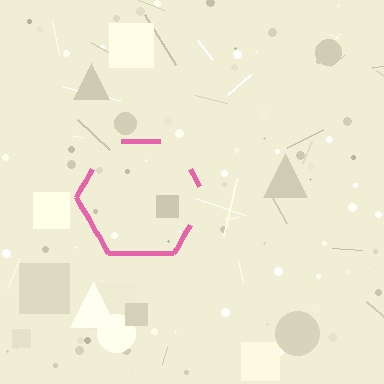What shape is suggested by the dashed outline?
The dashed outline suggests a hexagon.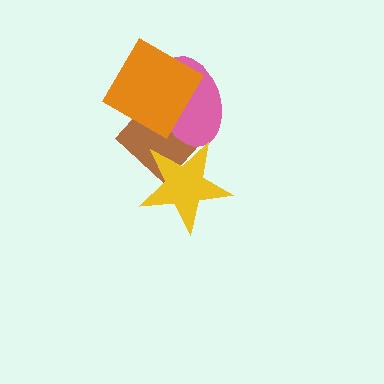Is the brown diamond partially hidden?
Yes, it is partially covered by another shape.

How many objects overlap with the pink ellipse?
3 objects overlap with the pink ellipse.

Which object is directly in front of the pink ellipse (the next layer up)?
The yellow star is directly in front of the pink ellipse.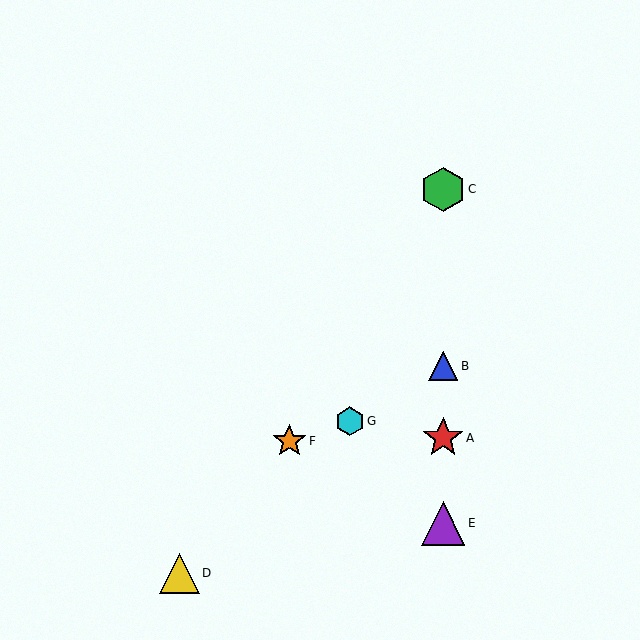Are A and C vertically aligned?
Yes, both are at x≈443.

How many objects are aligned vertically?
4 objects (A, B, C, E) are aligned vertically.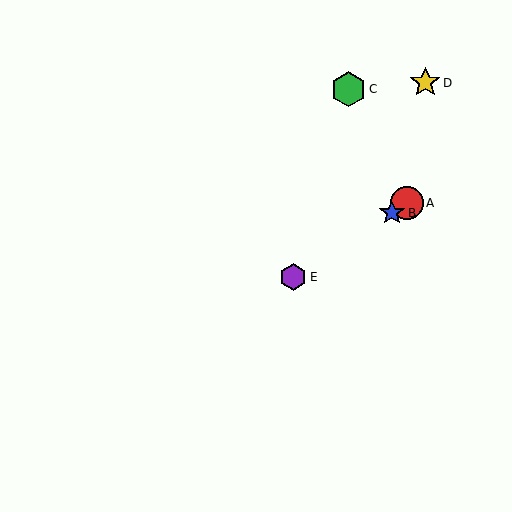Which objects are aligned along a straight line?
Objects A, B, E are aligned along a straight line.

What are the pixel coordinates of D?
Object D is at (425, 83).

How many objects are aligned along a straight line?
3 objects (A, B, E) are aligned along a straight line.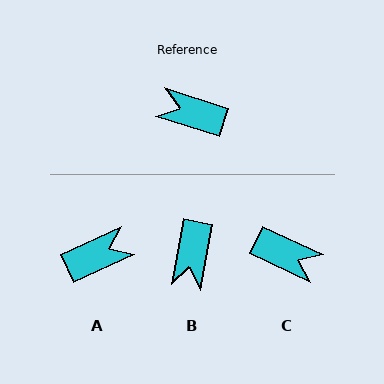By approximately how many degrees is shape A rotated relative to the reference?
Approximately 138 degrees clockwise.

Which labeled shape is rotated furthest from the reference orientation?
C, about 172 degrees away.